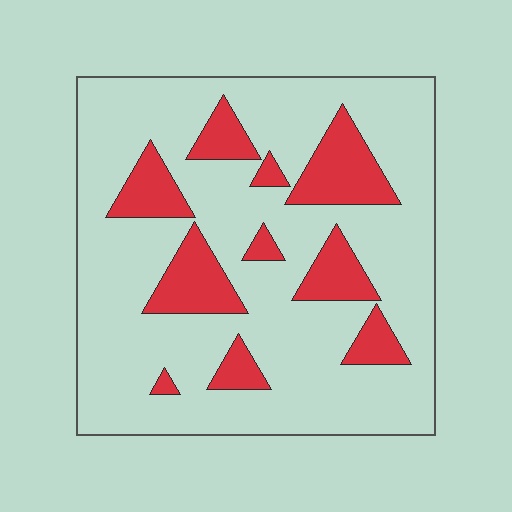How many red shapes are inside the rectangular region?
10.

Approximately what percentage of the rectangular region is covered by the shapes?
Approximately 20%.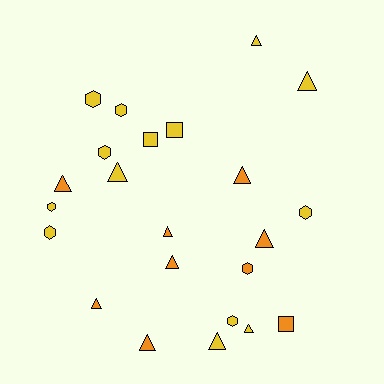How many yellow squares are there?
There are 2 yellow squares.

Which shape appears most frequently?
Triangle, with 12 objects.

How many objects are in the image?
There are 23 objects.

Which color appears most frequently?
Yellow, with 14 objects.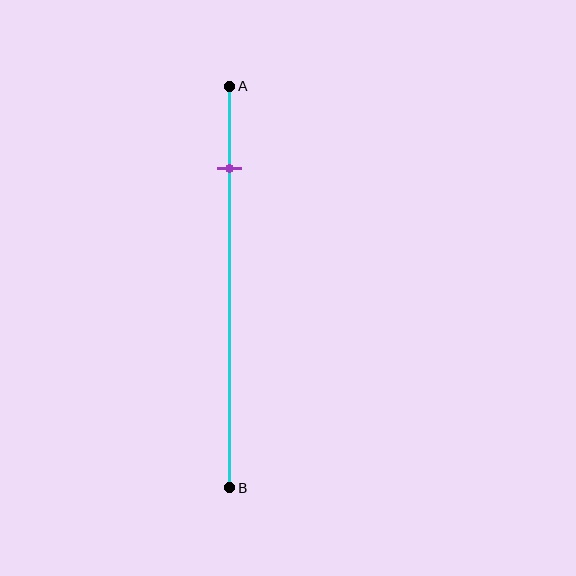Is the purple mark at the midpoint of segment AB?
No, the mark is at about 20% from A, not at the 50% midpoint.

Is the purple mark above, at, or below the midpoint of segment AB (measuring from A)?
The purple mark is above the midpoint of segment AB.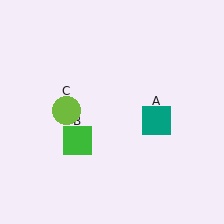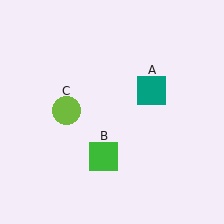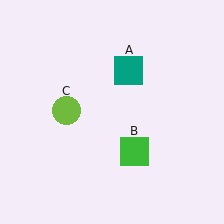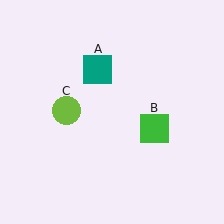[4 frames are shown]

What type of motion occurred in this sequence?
The teal square (object A), green square (object B) rotated counterclockwise around the center of the scene.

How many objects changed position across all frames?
2 objects changed position: teal square (object A), green square (object B).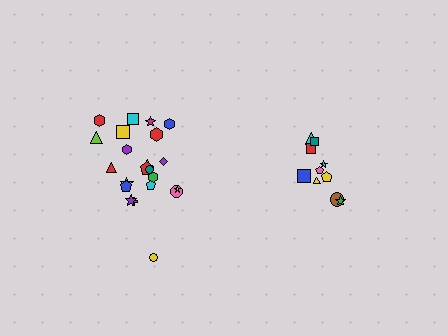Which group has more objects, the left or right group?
The left group.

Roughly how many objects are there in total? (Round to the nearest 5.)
Roughly 30 objects in total.